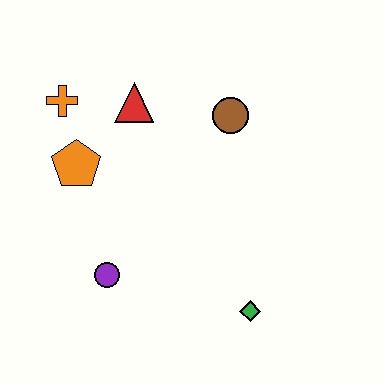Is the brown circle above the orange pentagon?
Yes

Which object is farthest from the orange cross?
The green diamond is farthest from the orange cross.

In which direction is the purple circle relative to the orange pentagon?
The purple circle is below the orange pentagon.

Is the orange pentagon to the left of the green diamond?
Yes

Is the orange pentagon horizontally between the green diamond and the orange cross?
Yes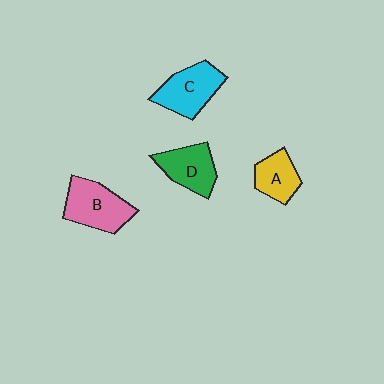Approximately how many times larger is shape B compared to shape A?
Approximately 1.5 times.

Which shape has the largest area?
Shape B (pink).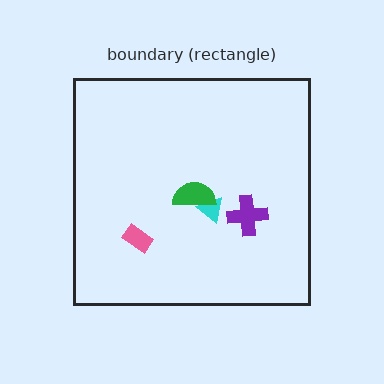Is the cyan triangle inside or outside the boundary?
Inside.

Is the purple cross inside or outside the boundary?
Inside.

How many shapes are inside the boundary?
4 inside, 0 outside.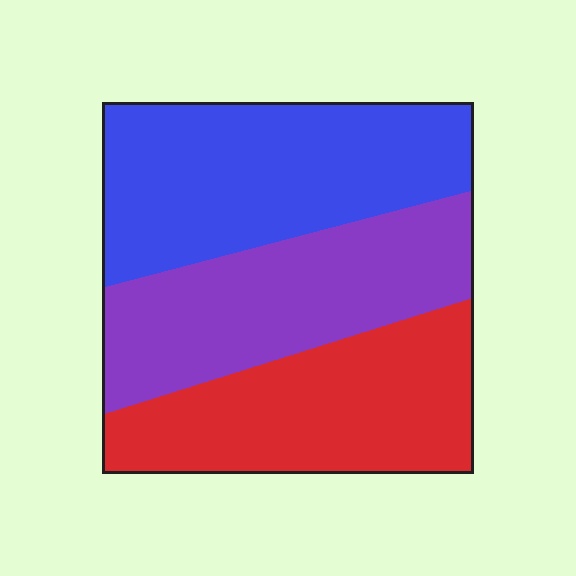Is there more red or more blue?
Blue.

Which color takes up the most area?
Blue, at roughly 35%.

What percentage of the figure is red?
Red covers about 30% of the figure.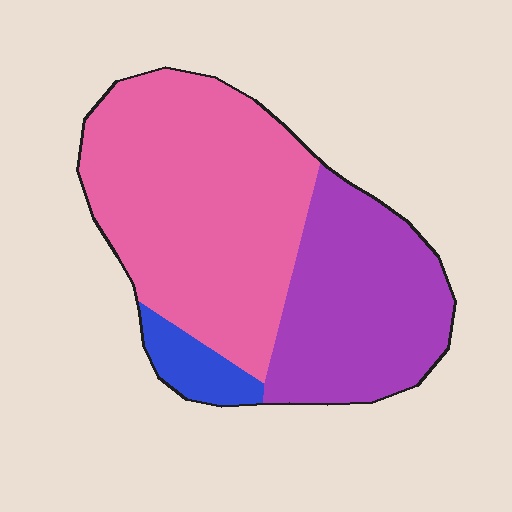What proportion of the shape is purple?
Purple covers 36% of the shape.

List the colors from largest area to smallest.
From largest to smallest: pink, purple, blue.